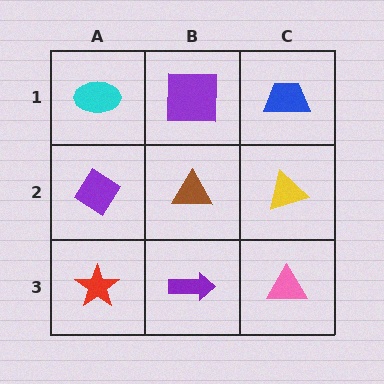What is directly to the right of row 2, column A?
A brown triangle.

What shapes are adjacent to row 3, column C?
A yellow triangle (row 2, column C), a purple arrow (row 3, column B).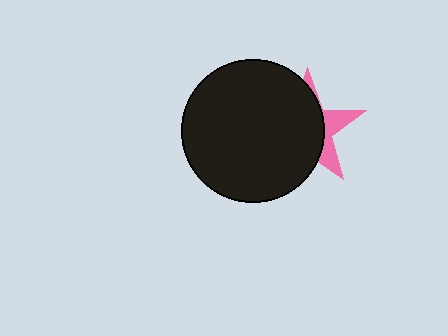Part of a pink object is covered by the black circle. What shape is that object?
It is a star.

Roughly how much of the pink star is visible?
A small part of it is visible (roughly 30%).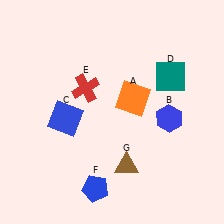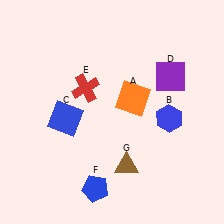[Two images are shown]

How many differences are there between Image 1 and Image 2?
There is 1 difference between the two images.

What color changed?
The square (D) changed from teal in Image 1 to purple in Image 2.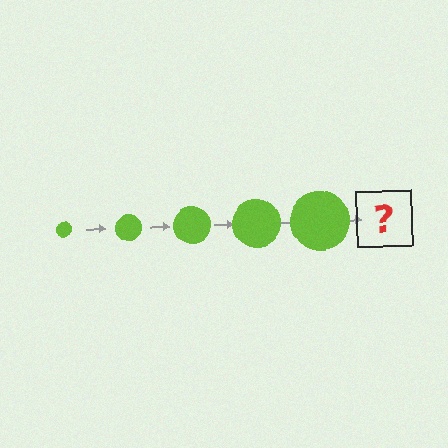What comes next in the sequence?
The next element should be a lime circle, larger than the previous one.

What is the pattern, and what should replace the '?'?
The pattern is that the circle gets progressively larger each step. The '?' should be a lime circle, larger than the previous one.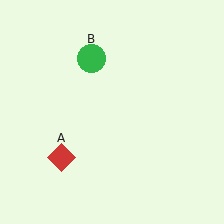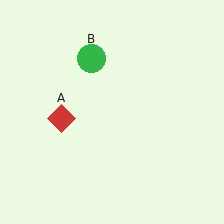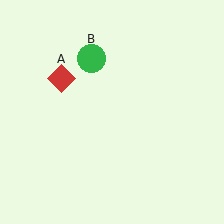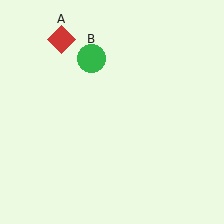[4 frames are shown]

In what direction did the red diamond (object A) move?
The red diamond (object A) moved up.